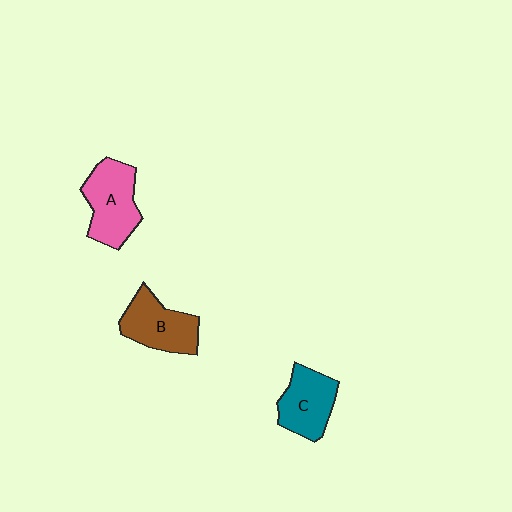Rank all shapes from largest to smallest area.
From largest to smallest: A (pink), B (brown), C (teal).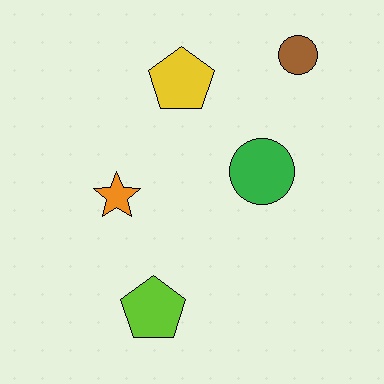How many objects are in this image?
There are 5 objects.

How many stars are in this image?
There is 1 star.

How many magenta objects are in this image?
There are no magenta objects.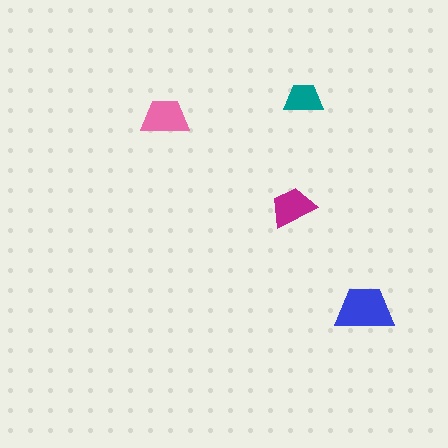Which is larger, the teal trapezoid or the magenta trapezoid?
The magenta one.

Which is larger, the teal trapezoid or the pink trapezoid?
The pink one.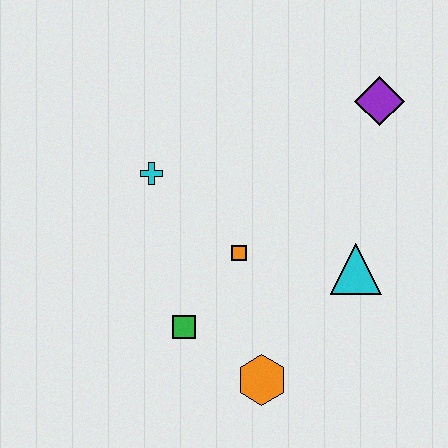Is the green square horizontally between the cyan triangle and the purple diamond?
No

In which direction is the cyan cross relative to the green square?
The cyan cross is above the green square.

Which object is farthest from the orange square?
The purple diamond is farthest from the orange square.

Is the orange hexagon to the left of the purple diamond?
Yes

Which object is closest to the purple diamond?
The cyan triangle is closest to the purple diamond.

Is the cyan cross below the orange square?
No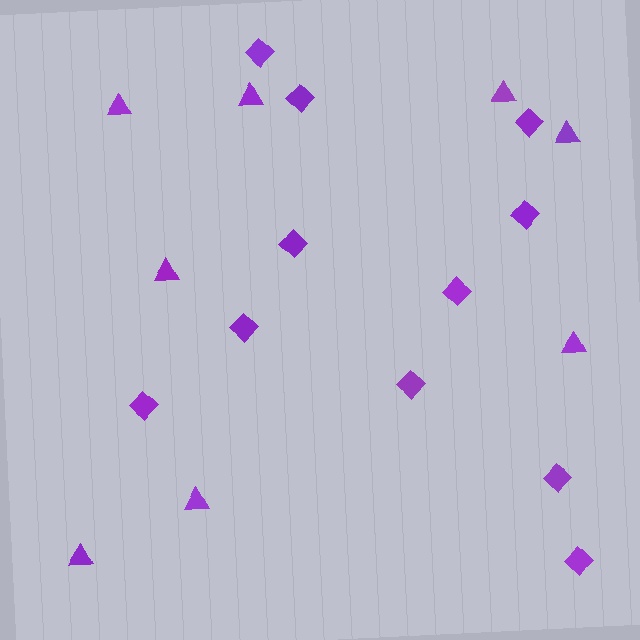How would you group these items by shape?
There are 2 groups: one group of diamonds (11) and one group of triangles (8).